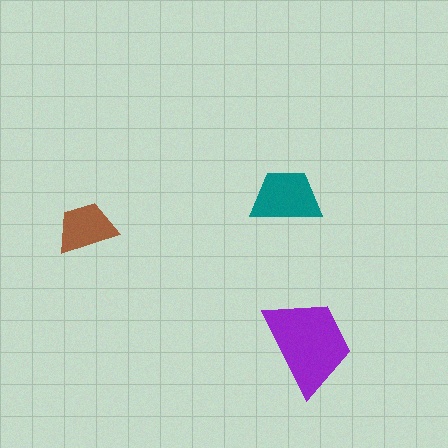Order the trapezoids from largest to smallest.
the purple one, the teal one, the brown one.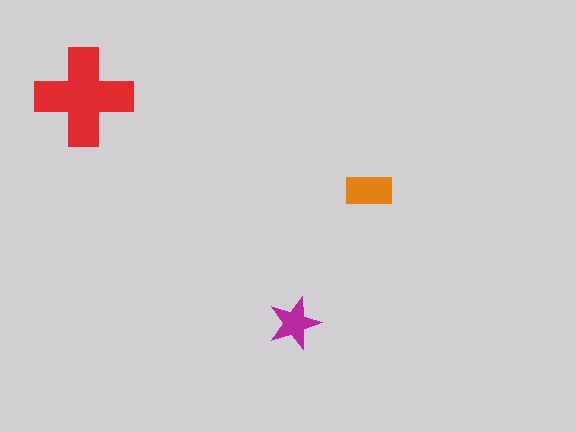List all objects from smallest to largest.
The magenta star, the orange rectangle, the red cross.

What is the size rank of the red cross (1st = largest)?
1st.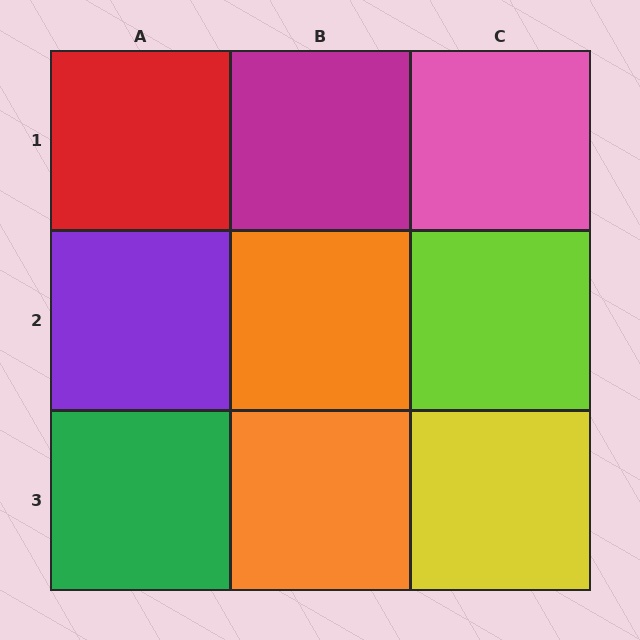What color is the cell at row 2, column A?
Purple.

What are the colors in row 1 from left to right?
Red, magenta, pink.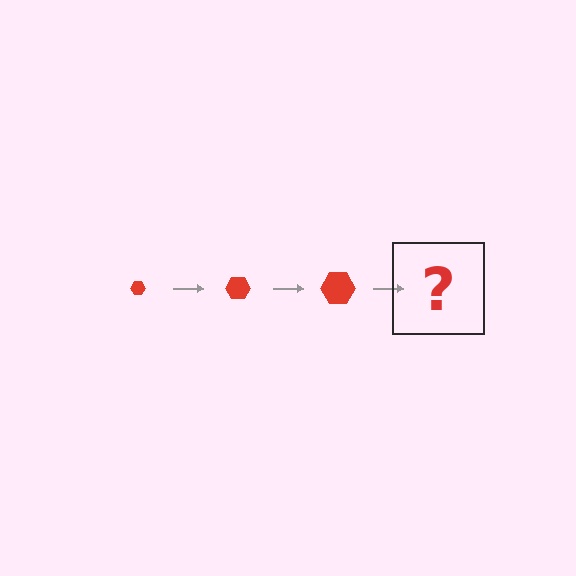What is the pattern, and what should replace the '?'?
The pattern is that the hexagon gets progressively larger each step. The '?' should be a red hexagon, larger than the previous one.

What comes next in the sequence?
The next element should be a red hexagon, larger than the previous one.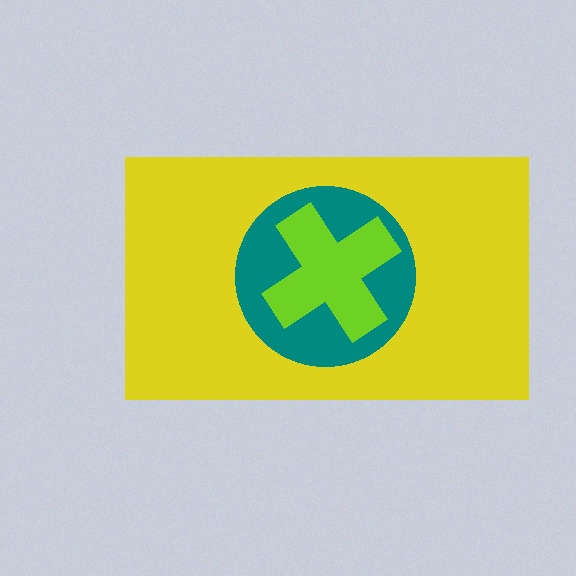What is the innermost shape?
The lime cross.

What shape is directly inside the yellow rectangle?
The teal circle.